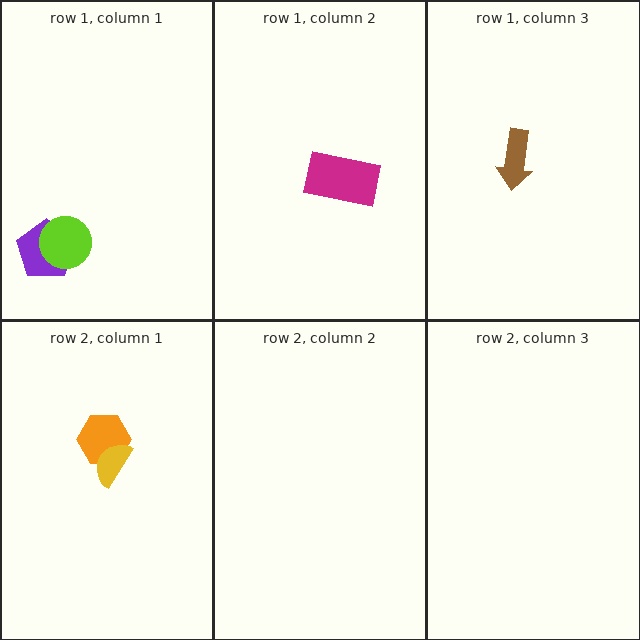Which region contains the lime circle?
The row 1, column 1 region.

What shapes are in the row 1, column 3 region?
The brown arrow.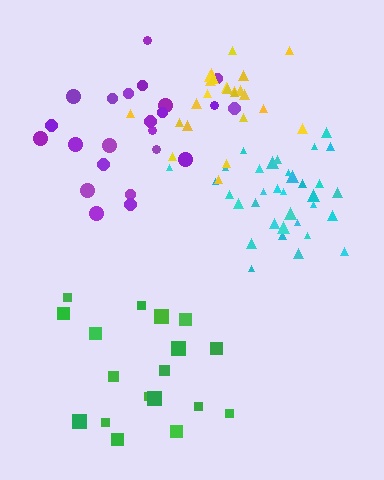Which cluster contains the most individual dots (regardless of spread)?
Cyan (34).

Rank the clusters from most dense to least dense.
yellow, cyan, purple, green.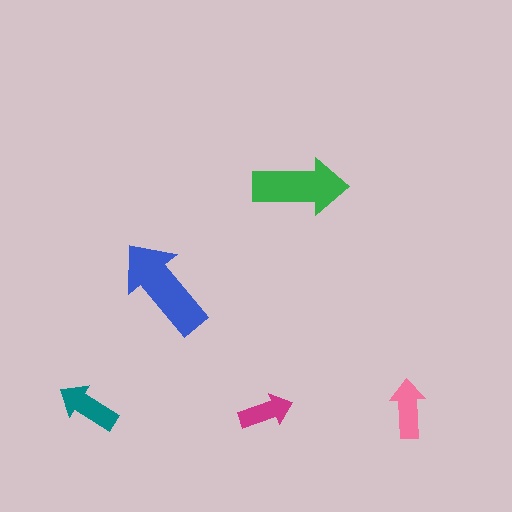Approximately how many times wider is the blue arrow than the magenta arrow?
About 2 times wider.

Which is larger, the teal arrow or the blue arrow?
The blue one.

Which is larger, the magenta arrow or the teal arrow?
The teal one.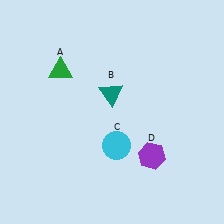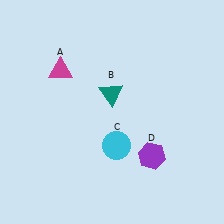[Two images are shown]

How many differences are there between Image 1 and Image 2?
There is 1 difference between the two images.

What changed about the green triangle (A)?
In Image 1, A is green. In Image 2, it changed to magenta.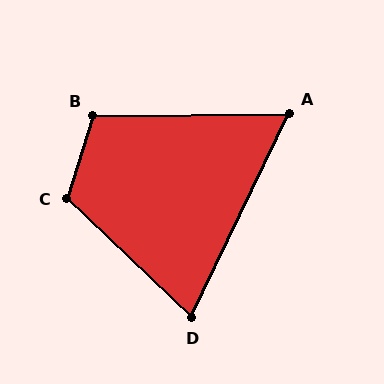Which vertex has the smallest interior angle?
A, at approximately 64 degrees.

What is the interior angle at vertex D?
Approximately 72 degrees (acute).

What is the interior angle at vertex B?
Approximately 108 degrees (obtuse).